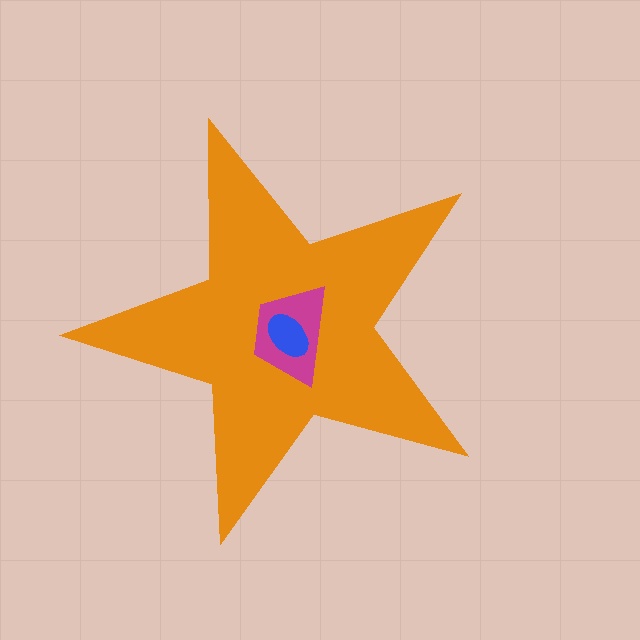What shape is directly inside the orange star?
The magenta trapezoid.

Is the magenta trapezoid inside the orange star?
Yes.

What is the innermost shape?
The blue ellipse.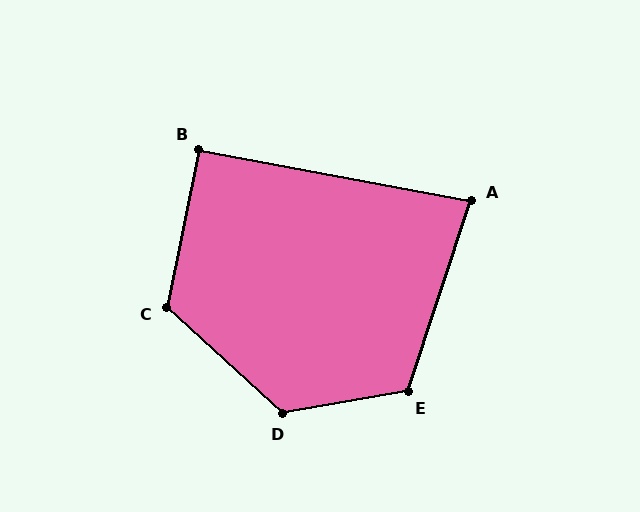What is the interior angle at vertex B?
Approximately 91 degrees (approximately right).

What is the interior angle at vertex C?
Approximately 121 degrees (obtuse).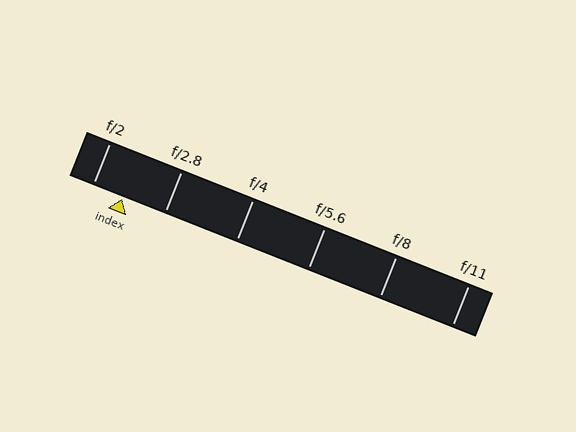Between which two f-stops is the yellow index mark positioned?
The index mark is between f/2 and f/2.8.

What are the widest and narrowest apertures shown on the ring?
The widest aperture shown is f/2 and the narrowest is f/11.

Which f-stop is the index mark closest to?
The index mark is closest to f/2.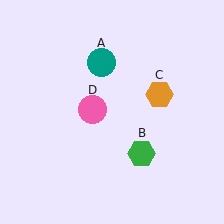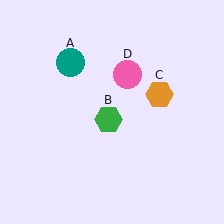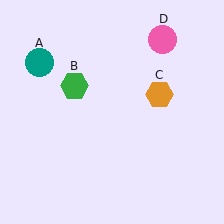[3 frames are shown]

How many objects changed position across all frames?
3 objects changed position: teal circle (object A), green hexagon (object B), pink circle (object D).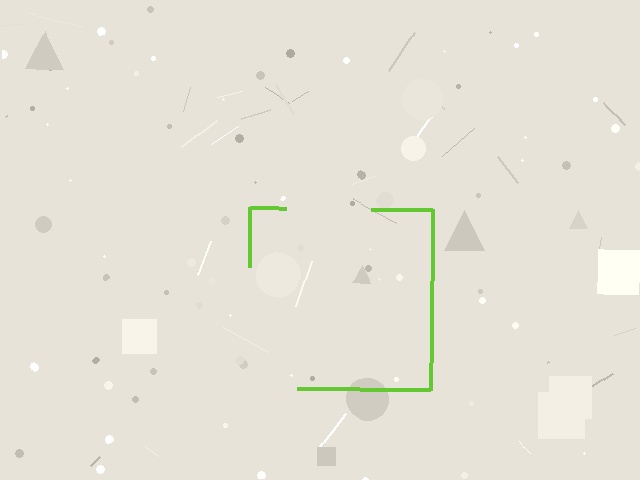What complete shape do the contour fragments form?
The contour fragments form a square.